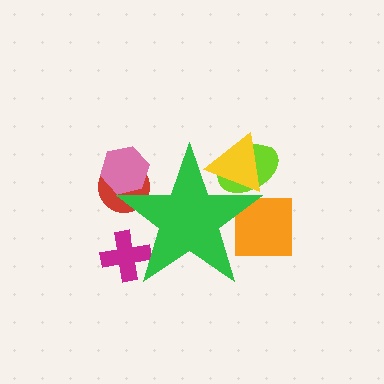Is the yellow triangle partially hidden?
Yes, the yellow triangle is partially hidden behind the green star.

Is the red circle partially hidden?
Yes, the red circle is partially hidden behind the green star.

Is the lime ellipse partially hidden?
Yes, the lime ellipse is partially hidden behind the green star.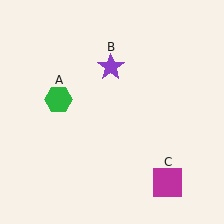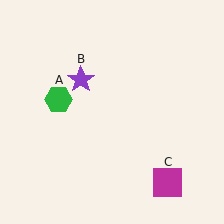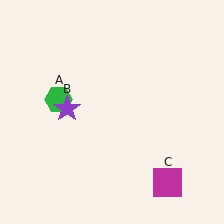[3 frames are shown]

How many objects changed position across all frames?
1 object changed position: purple star (object B).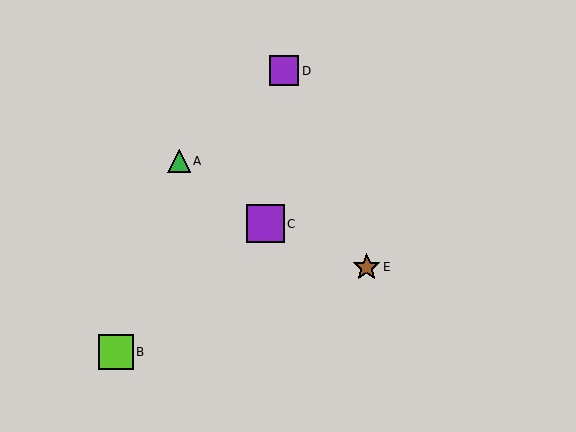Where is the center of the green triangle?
The center of the green triangle is at (179, 161).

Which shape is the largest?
The purple square (labeled C) is the largest.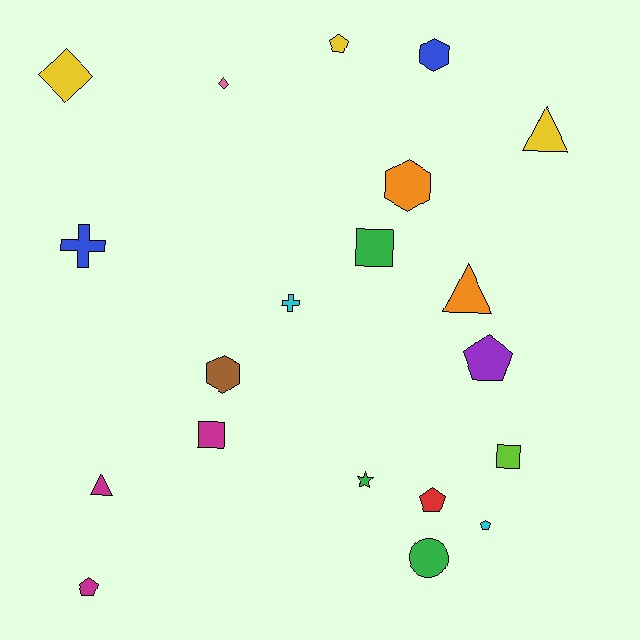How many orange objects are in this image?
There are 2 orange objects.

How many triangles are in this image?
There are 3 triangles.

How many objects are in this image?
There are 20 objects.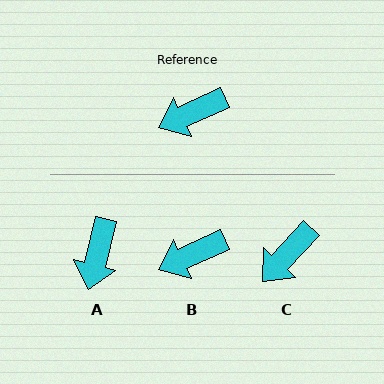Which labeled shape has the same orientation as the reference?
B.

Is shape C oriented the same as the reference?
No, it is off by about 23 degrees.